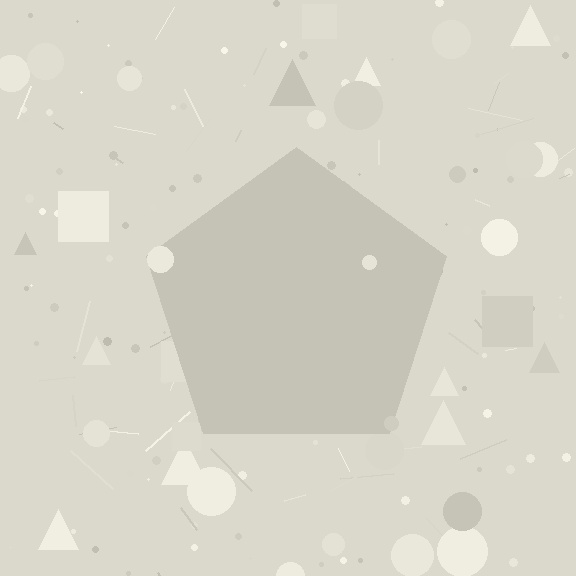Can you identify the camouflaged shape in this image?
The camouflaged shape is a pentagon.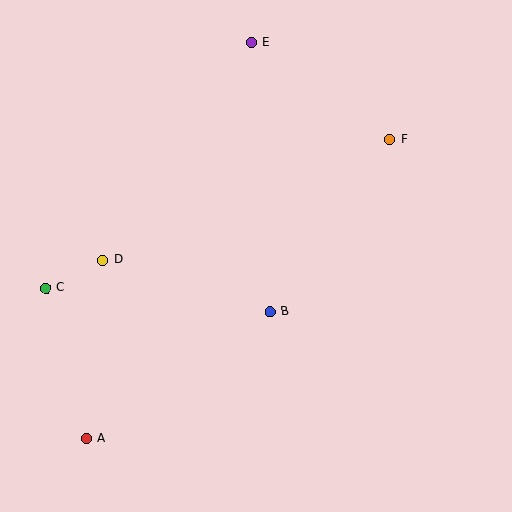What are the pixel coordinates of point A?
Point A is at (86, 439).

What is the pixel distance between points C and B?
The distance between C and B is 225 pixels.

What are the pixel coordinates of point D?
Point D is at (103, 260).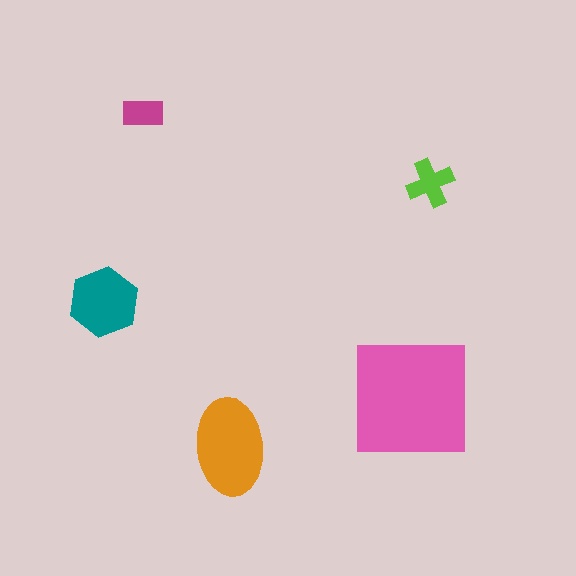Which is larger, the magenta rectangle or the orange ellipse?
The orange ellipse.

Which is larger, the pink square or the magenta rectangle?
The pink square.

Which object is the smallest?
The magenta rectangle.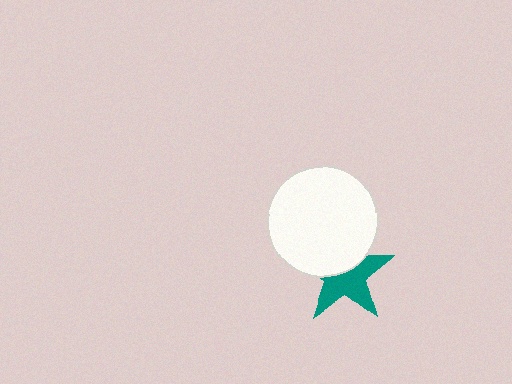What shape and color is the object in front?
The object in front is a white circle.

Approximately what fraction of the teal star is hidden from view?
Roughly 43% of the teal star is hidden behind the white circle.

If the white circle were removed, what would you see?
You would see the complete teal star.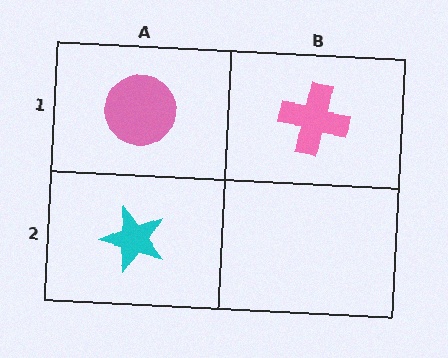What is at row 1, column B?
A pink cross.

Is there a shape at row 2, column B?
No, that cell is empty.